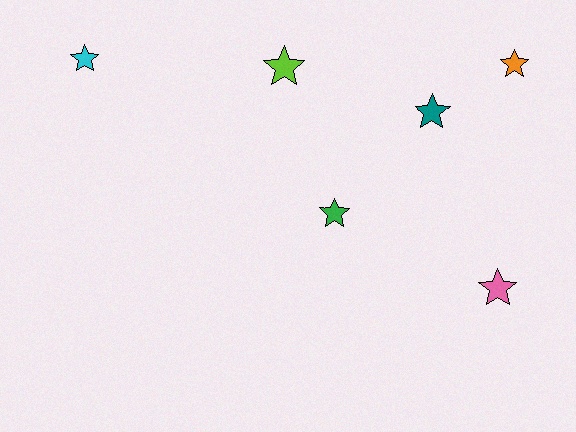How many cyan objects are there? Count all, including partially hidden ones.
There is 1 cyan object.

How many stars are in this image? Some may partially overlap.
There are 6 stars.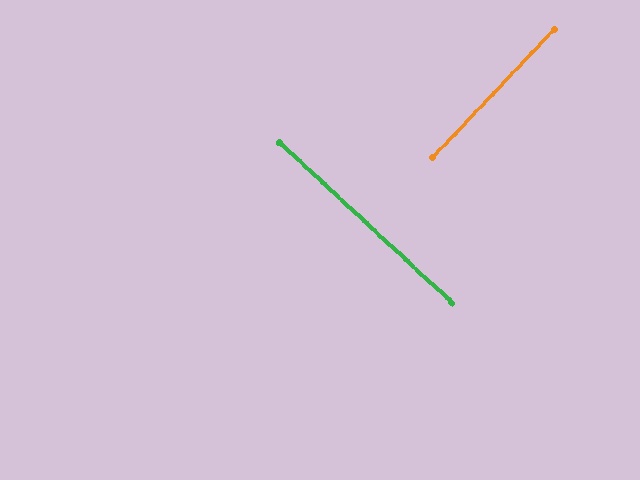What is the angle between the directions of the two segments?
Approximately 90 degrees.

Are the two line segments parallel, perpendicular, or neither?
Perpendicular — they meet at approximately 90°.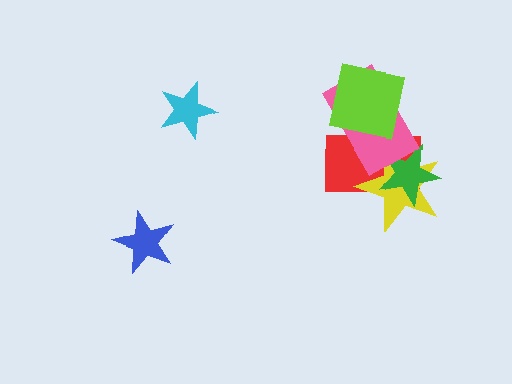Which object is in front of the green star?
The pink rectangle is in front of the green star.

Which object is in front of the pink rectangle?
The lime square is in front of the pink rectangle.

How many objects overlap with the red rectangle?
4 objects overlap with the red rectangle.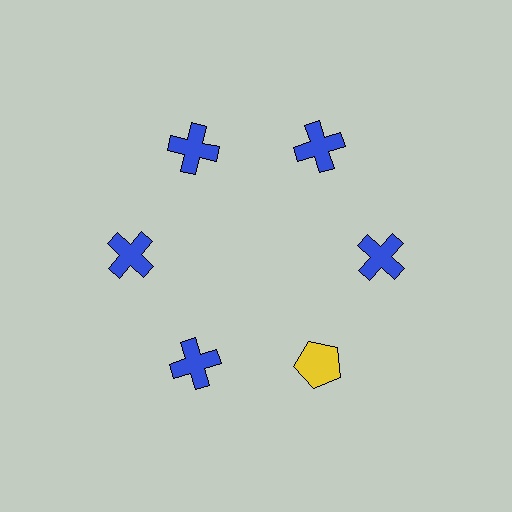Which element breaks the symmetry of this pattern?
The yellow pentagon at roughly the 5 o'clock position breaks the symmetry. All other shapes are blue crosses.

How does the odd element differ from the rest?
It differs in both color (yellow instead of blue) and shape (pentagon instead of cross).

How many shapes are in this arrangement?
There are 6 shapes arranged in a ring pattern.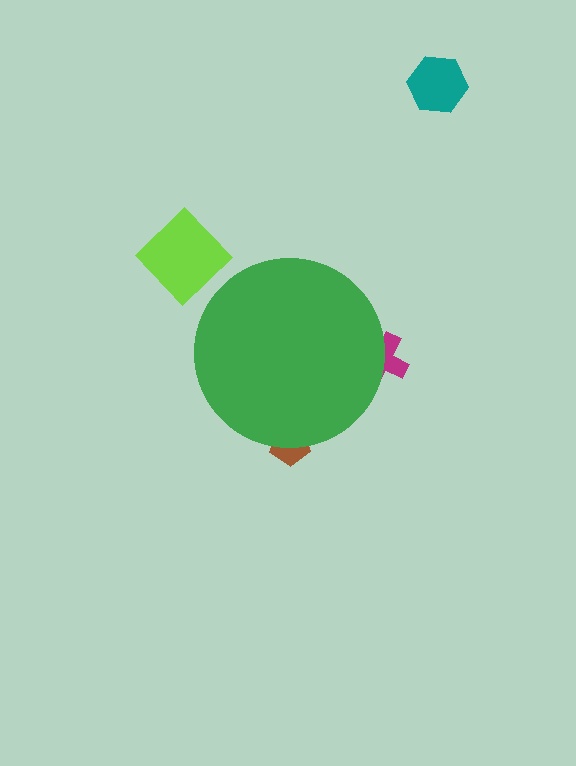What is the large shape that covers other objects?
A green circle.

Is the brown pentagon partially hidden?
Yes, the brown pentagon is partially hidden behind the green circle.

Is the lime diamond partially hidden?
No, the lime diamond is fully visible.